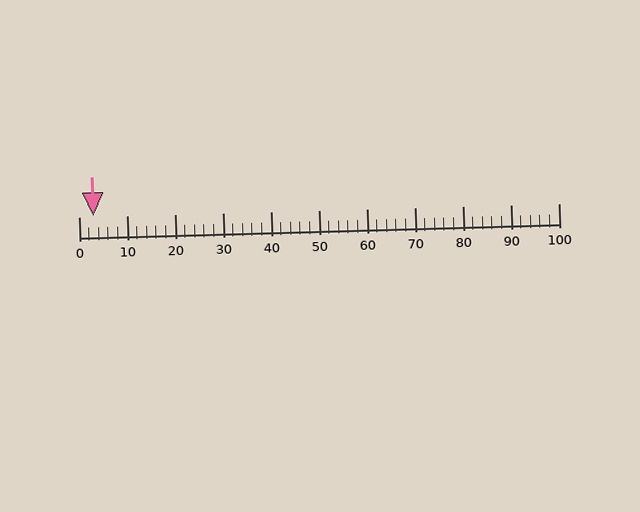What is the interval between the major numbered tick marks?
The major tick marks are spaced 10 units apart.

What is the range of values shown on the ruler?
The ruler shows values from 0 to 100.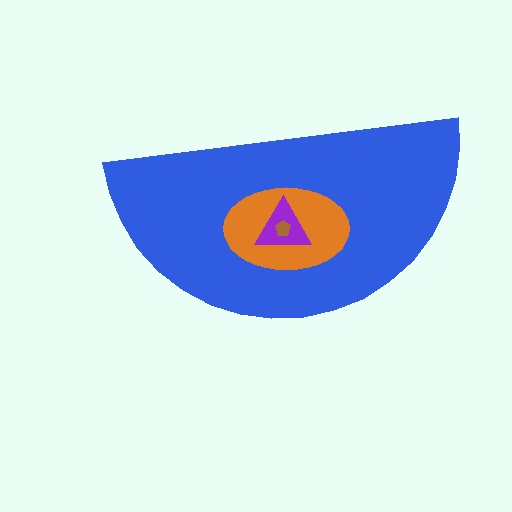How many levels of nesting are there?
4.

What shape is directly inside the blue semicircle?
The orange ellipse.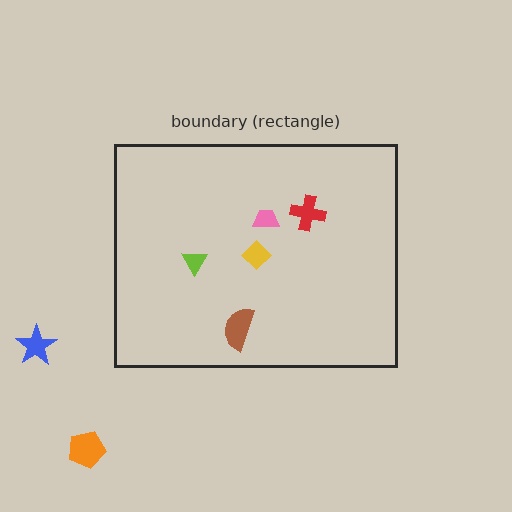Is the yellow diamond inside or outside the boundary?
Inside.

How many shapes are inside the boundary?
5 inside, 2 outside.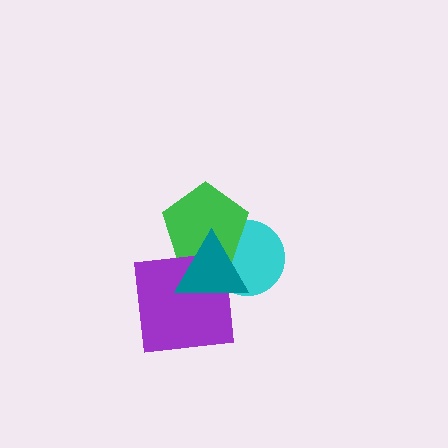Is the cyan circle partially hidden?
Yes, it is partially covered by another shape.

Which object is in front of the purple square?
The teal triangle is in front of the purple square.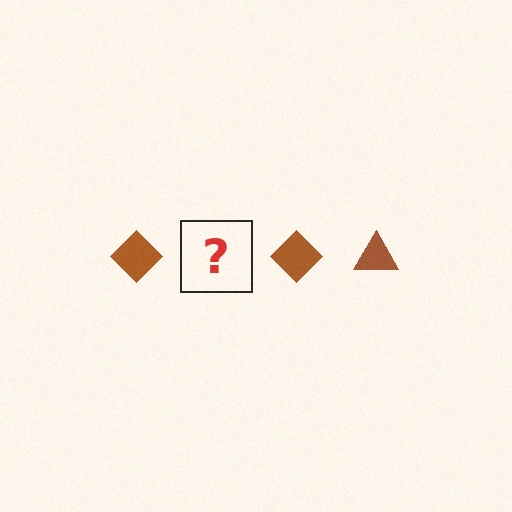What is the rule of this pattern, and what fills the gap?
The rule is that the pattern cycles through diamond, triangle shapes in brown. The gap should be filled with a brown triangle.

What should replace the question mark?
The question mark should be replaced with a brown triangle.